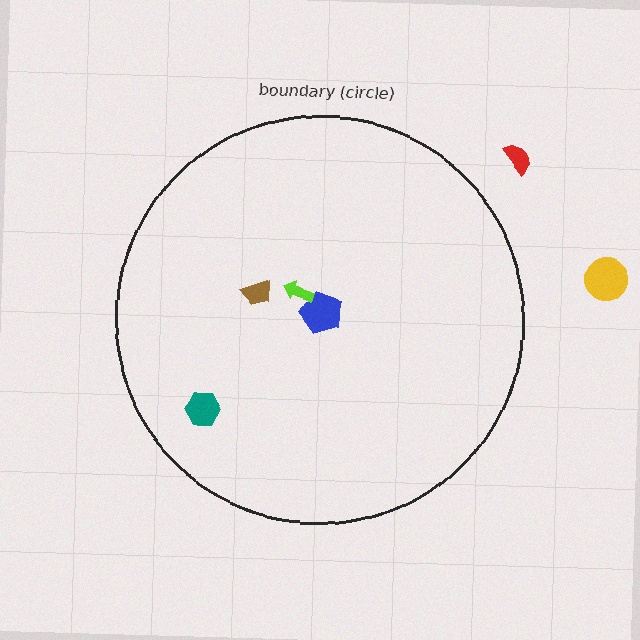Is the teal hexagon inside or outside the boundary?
Inside.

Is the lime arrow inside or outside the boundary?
Inside.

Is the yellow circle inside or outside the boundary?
Outside.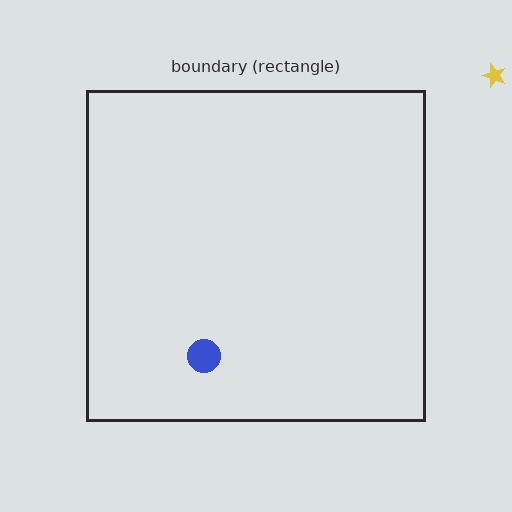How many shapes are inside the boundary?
1 inside, 1 outside.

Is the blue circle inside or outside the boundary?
Inside.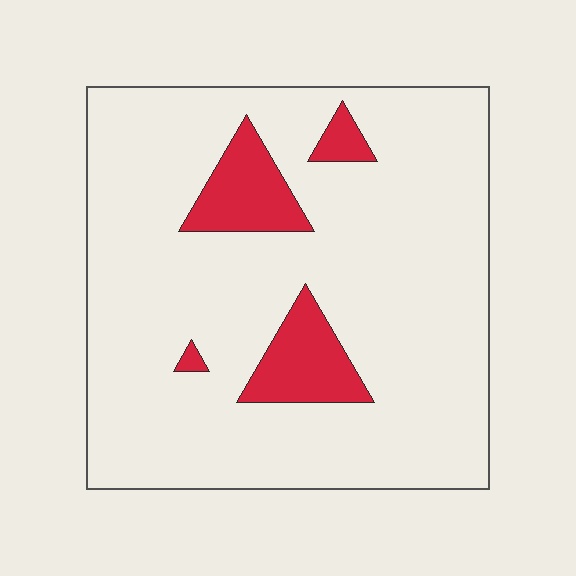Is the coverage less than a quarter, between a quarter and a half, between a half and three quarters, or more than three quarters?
Less than a quarter.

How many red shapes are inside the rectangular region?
4.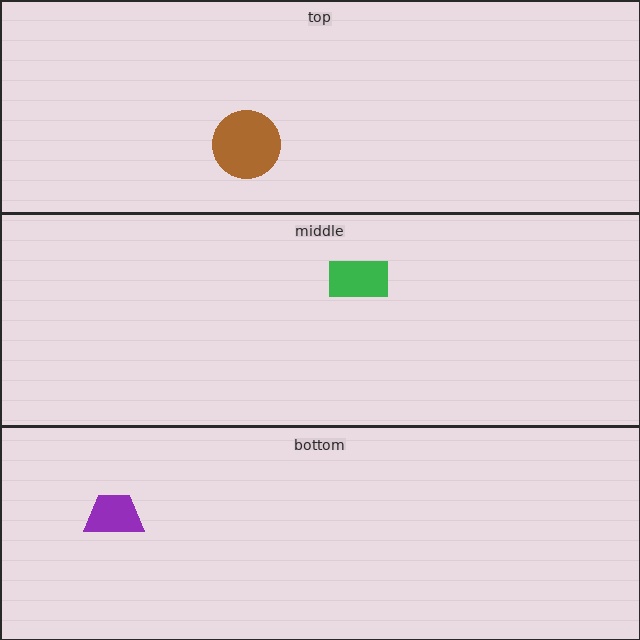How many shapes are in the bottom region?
1.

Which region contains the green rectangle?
The middle region.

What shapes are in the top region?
The brown circle.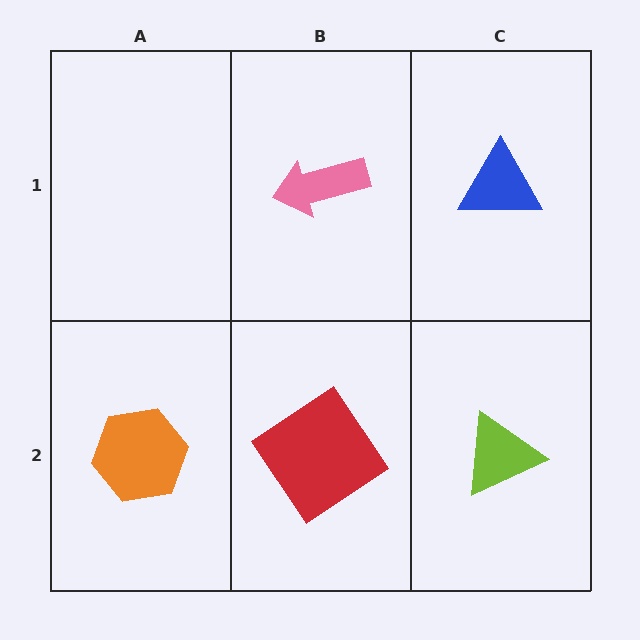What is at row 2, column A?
An orange hexagon.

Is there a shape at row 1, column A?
No, that cell is empty.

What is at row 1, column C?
A blue triangle.